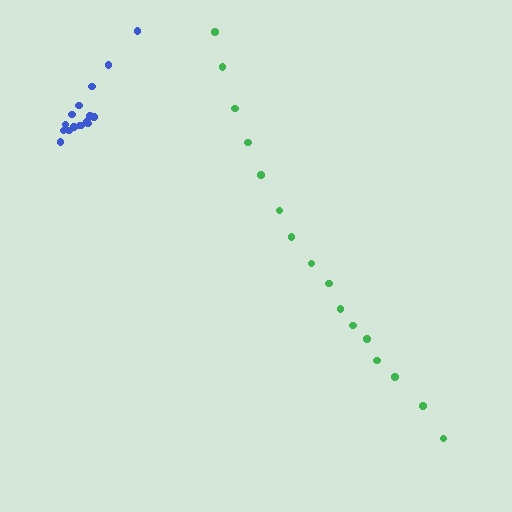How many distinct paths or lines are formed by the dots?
There are 2 distinct paths.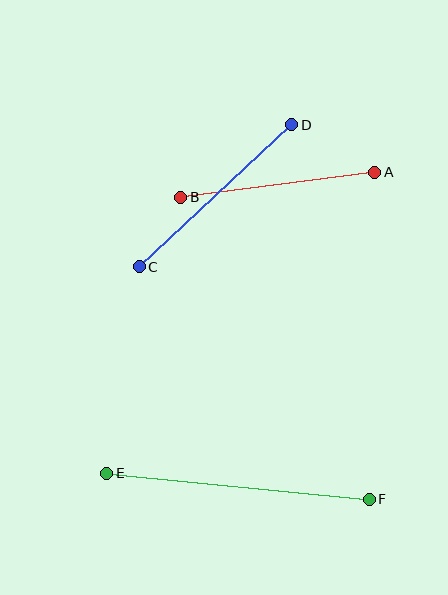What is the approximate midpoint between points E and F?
The midpoint is at approximately (238, 486) pixels.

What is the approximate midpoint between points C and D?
The midpoint is at approximately (215, 196) pixels.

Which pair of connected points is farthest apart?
Points E and F are farthest apart.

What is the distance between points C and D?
The distance is approximately 208 pixels.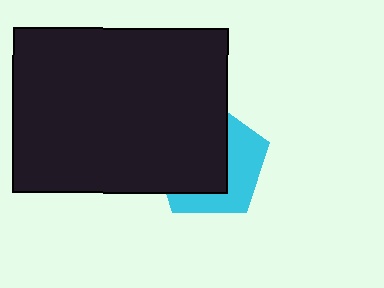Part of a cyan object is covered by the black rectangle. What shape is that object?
It is a pentagon.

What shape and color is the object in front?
The object in front is a black rectangle.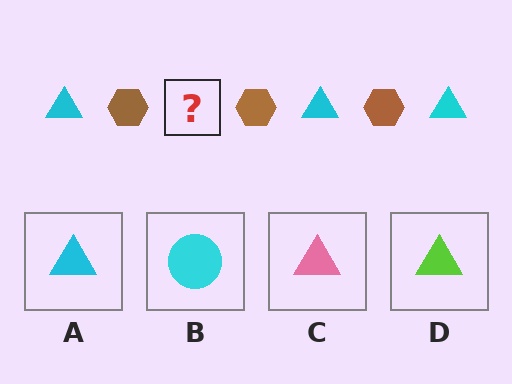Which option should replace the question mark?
Option A.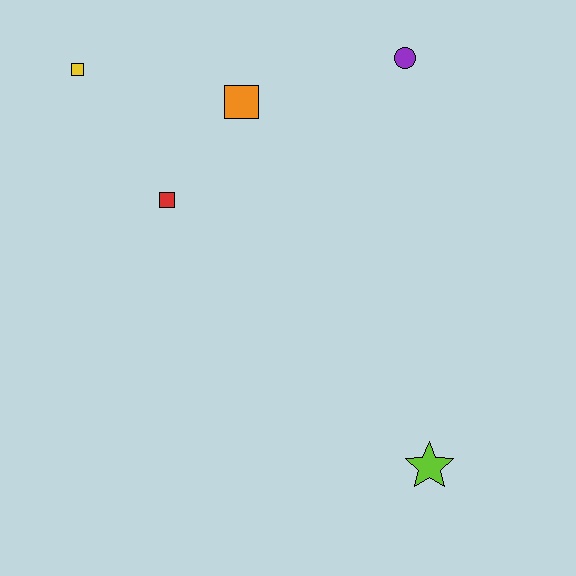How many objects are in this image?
There are 5 objects.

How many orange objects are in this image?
There is 1 orange object.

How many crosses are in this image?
There are no crosses.